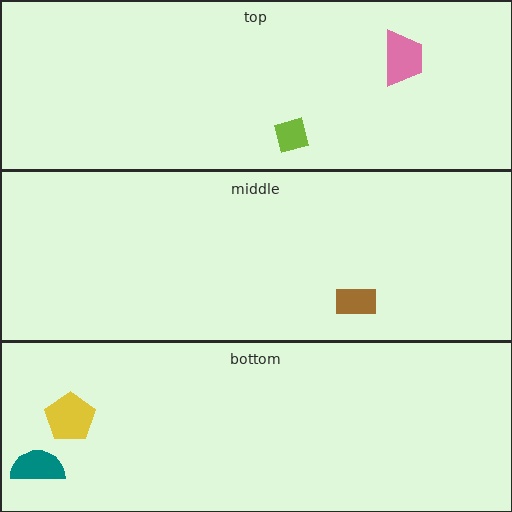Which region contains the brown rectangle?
The middle region.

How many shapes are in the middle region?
1.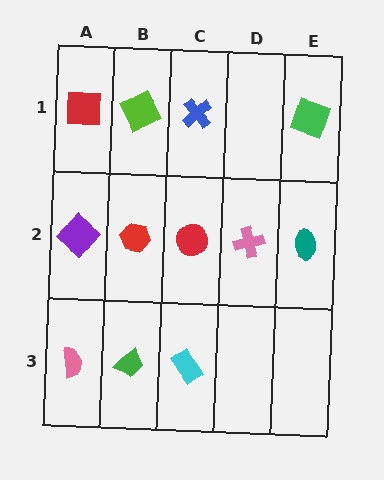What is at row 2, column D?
A pink cross.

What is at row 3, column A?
A pink semicircle.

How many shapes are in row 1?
4 shapes.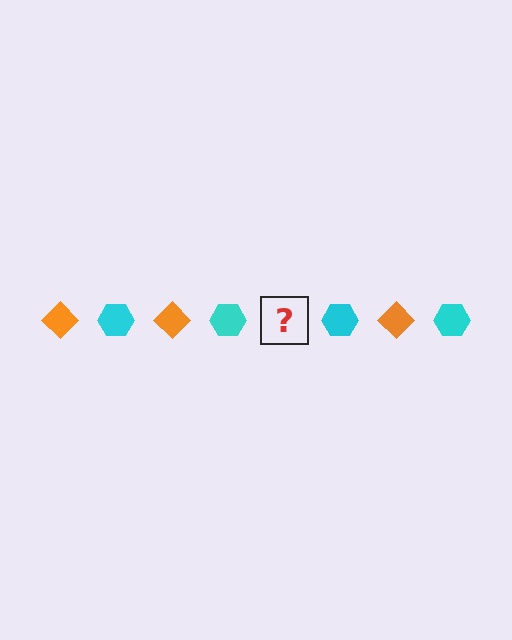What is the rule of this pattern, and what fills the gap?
The rule is that the pattern alternates between orange diamond and cyan hexagon. The gap should be filled with an orange diamond.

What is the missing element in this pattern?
The missing element is an orange diamond.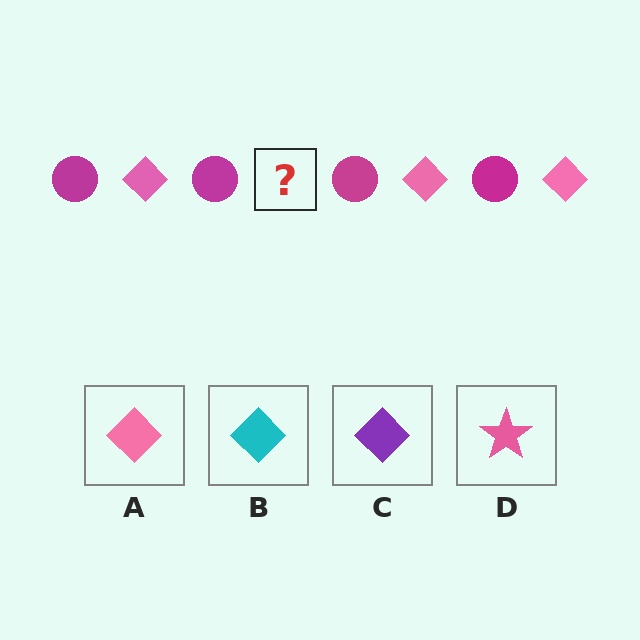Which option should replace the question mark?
Option A.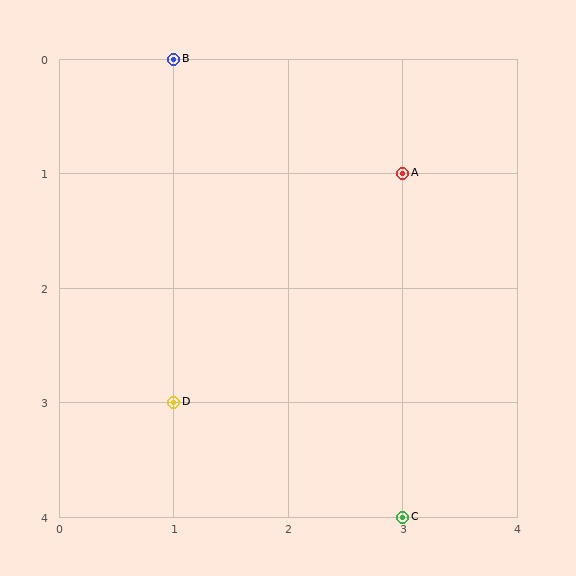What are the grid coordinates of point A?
Point A is at grid coordinates (3, 1).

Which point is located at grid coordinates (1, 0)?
Point B is at (1, 0).